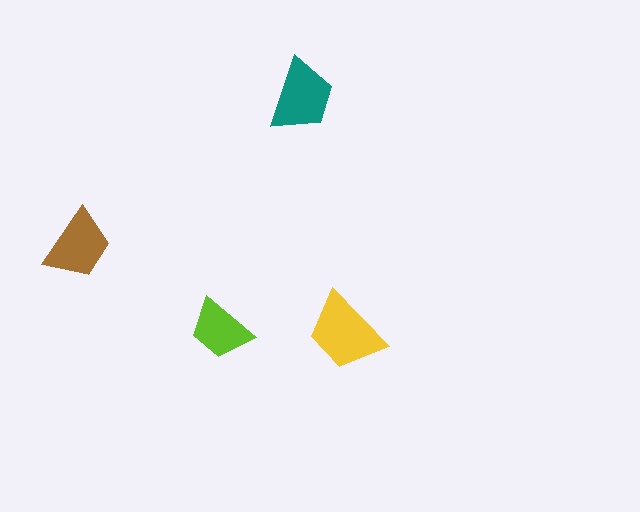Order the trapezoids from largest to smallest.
the yellow one, the teal one, the brown one, the lime one.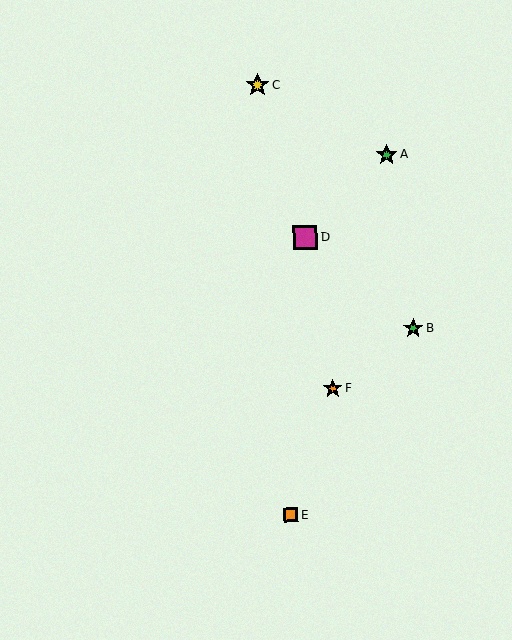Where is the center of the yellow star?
The center of the yellow star is at (258, 85).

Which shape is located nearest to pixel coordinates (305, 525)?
The orange square (labeled E) at (291, 515) is nearest to that location.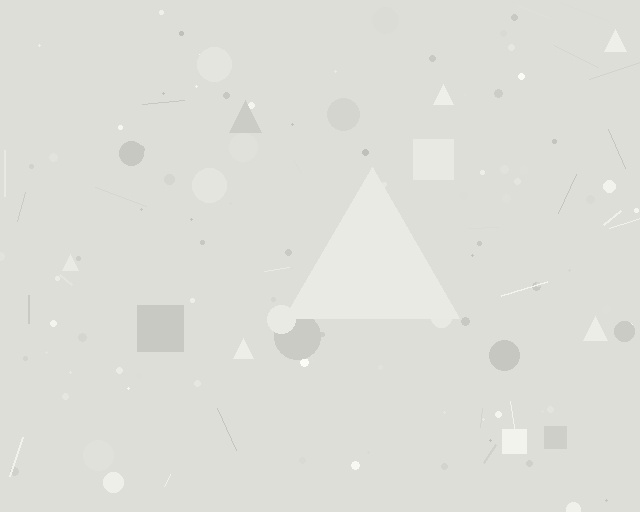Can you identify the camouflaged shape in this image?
The camouflaged shape is a triangle.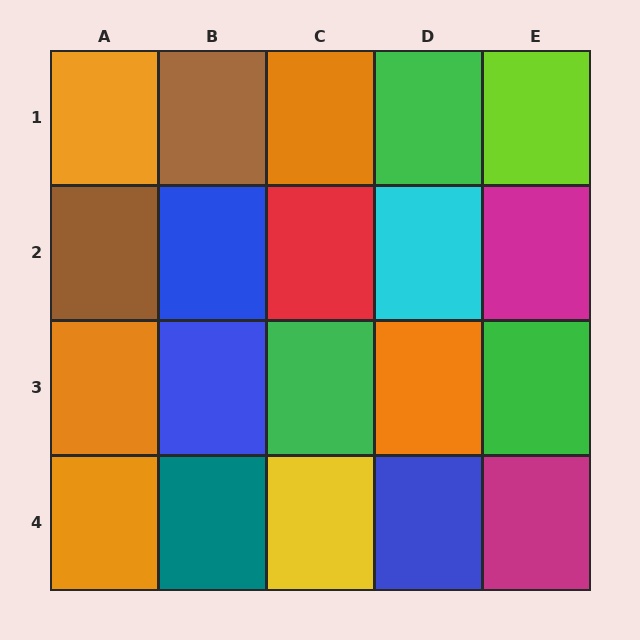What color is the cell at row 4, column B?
Teal.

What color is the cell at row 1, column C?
Orange.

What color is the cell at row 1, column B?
Brown.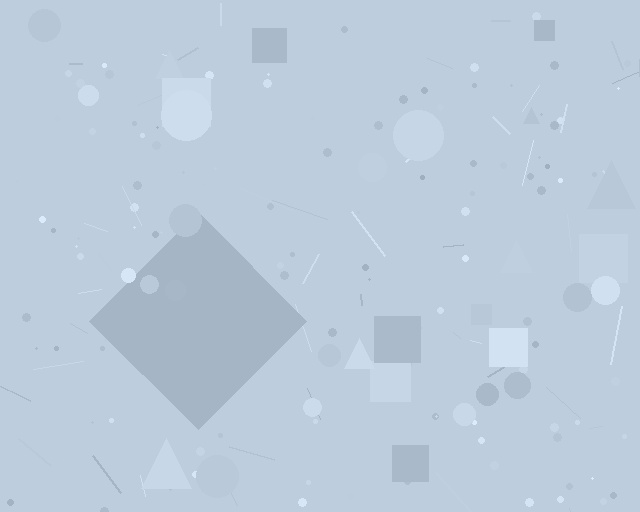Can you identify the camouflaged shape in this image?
The camouflaged shape is a diamond.